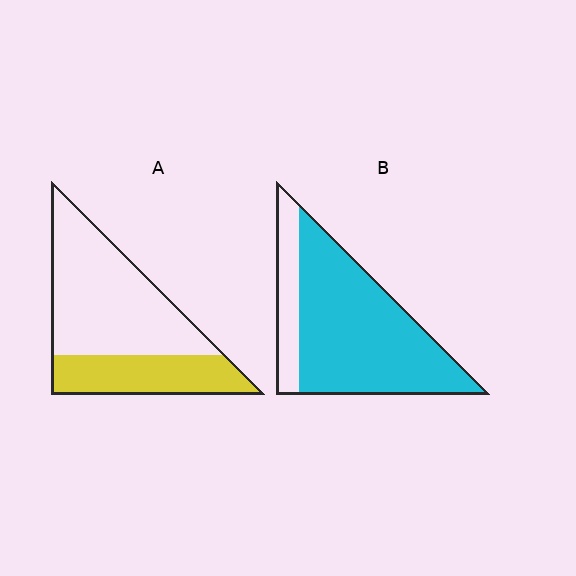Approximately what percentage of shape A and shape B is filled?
A is approximately 35% and B is approximately 80%.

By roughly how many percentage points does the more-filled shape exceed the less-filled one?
By roughly 45 percentage points (B over A).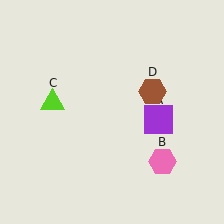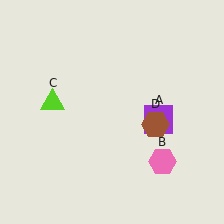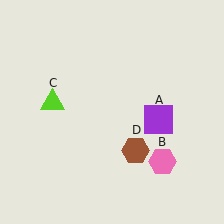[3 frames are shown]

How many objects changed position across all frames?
1 object changed position: brown hexagon (object D).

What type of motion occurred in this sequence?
The brown hexagon (object D) rotated clockwise around the center of the scene.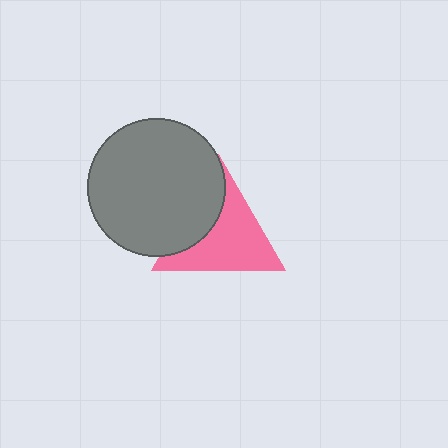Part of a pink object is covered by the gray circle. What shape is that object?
It is a triangle.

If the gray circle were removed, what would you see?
You would see the complete pink triangle.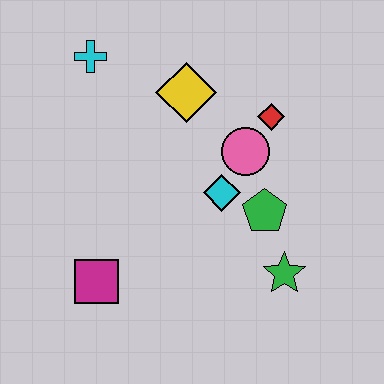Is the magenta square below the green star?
Yes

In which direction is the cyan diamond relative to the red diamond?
The cyan diamond is below the red diamond.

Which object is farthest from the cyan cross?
The green star is farthest from the cyan cross.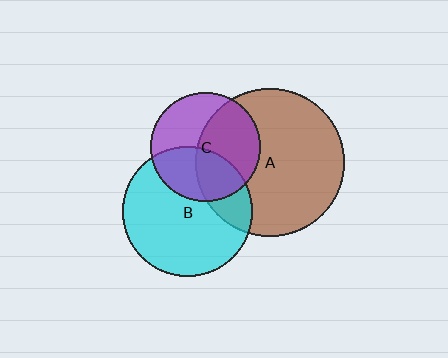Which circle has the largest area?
Circle A (brown).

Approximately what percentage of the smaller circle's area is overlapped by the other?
Approximately 40%.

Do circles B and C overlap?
Yes.